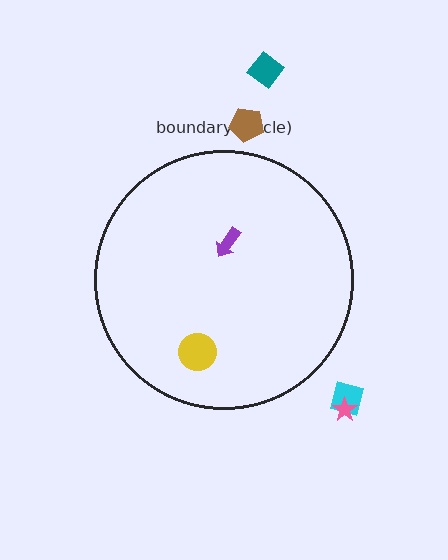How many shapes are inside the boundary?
2 inside, 4 outside.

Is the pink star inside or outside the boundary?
Outside.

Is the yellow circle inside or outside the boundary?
Inside.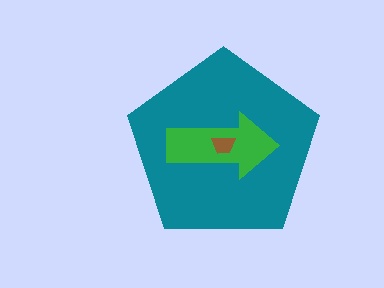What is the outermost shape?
The teal pentagon.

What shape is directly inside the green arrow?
The brown trapezoid.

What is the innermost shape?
The brown trapezoid.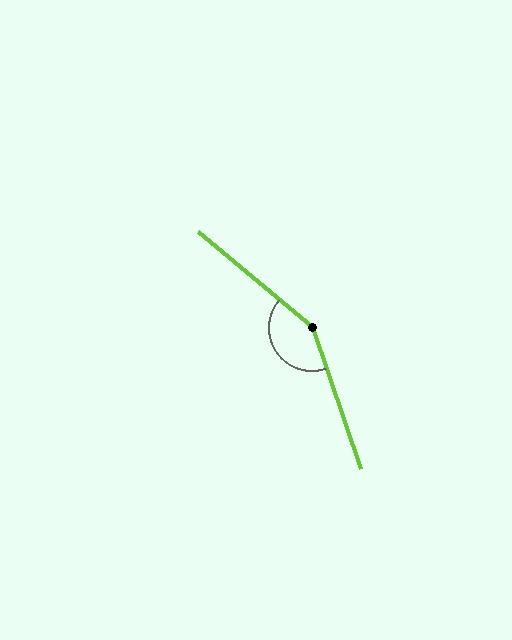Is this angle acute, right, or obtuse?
It is obtuse.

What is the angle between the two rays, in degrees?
Approximately 149 degrees.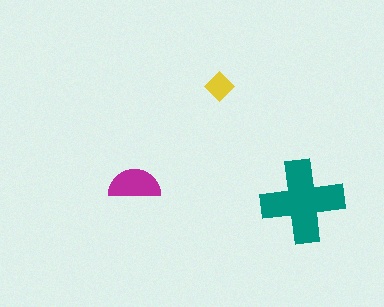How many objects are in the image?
There are 3 objects in the image.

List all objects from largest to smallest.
The teal cross, the magenta semicircle, the yellow diamond.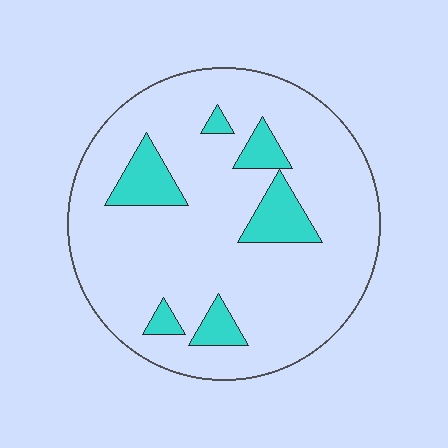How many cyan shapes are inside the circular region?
6.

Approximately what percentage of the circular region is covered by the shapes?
Approximately 15%.